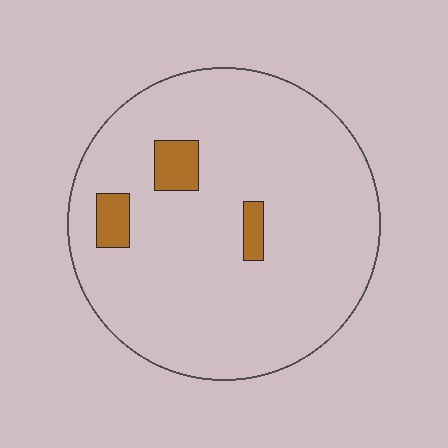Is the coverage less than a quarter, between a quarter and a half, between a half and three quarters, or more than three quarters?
Less than a quarter.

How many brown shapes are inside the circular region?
3.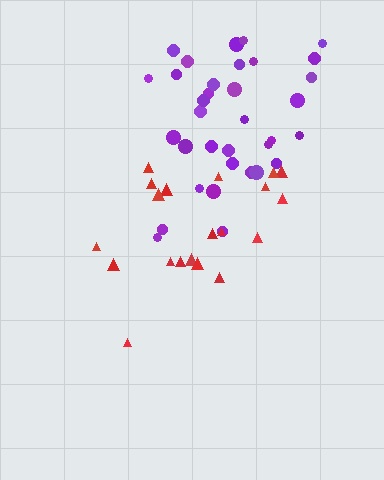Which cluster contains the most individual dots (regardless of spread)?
Purple (34).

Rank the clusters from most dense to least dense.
purple, red.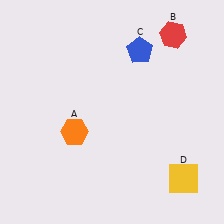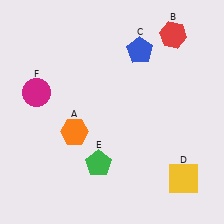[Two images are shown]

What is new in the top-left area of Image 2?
A magenta circle (F) was added in the top-left area of Image 2.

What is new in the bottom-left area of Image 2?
A green pentagon (E) was added in the bottom-left area of Image 2.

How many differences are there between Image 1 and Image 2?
There are 2 differences between the two images.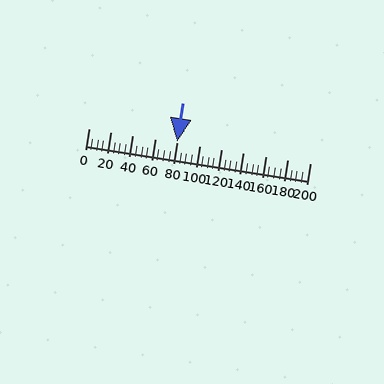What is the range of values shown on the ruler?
The ruler shows values from 0 to 200.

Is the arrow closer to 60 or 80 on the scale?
The arrow is closer to 80.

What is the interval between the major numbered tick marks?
The major tick marks are spaced 20 units apart.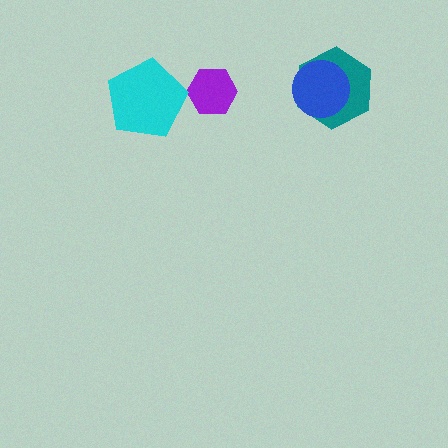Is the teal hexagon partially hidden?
Yes, it is partially covered by another shape.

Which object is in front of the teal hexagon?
The blue circle is in front of the teal hexagon.